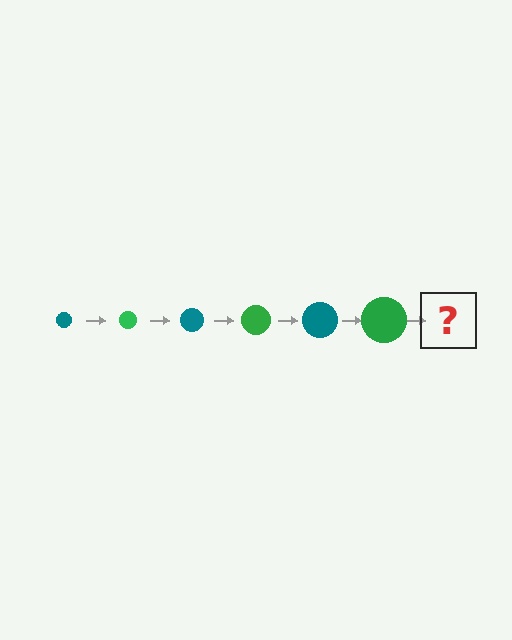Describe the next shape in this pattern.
It should be a teal circle, larger than the previous one.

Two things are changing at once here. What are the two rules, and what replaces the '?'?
The two rules are that the circle grows larger each step and the color cycles through teal and green. The '?' should be a teal circle, larger than the previous one.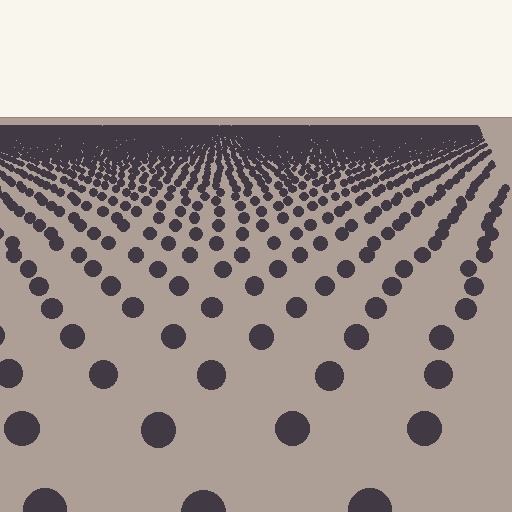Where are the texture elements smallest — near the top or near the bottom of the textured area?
Near the top.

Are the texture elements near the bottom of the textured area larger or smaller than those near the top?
Larger. Near the bottom, elements are closer to the viewer and appear at a bigger on-screen size.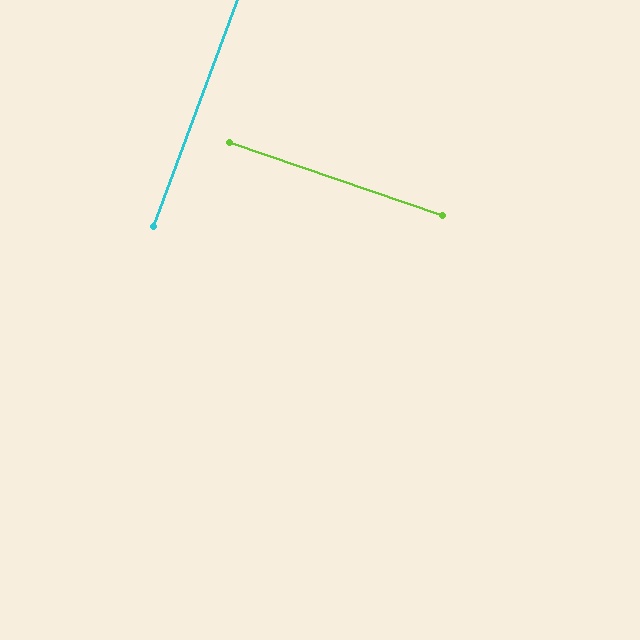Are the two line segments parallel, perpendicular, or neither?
Perpendicular — they meet at approximately 89°.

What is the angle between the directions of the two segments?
Approximately 89 degrees.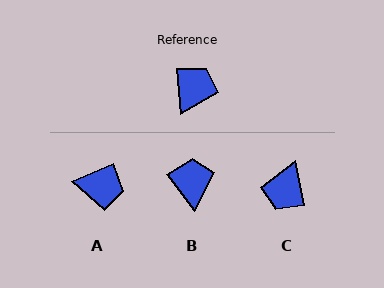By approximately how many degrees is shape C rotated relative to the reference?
Approximately 173 degrees clockwise.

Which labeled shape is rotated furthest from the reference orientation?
C, about 173 degrees away.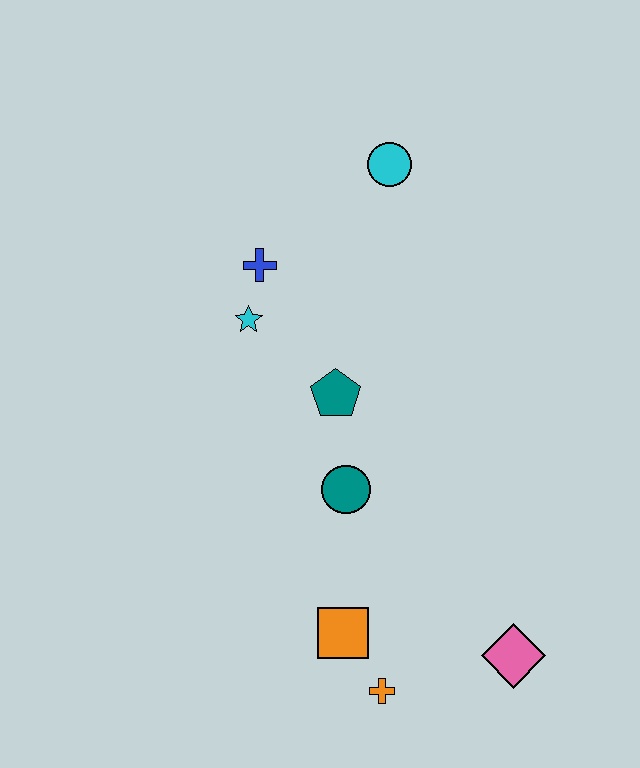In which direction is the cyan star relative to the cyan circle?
The cyan star is below the cyan circle.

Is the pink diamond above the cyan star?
No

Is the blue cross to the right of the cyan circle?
No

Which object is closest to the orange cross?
The orange square is closest to the orange cross.